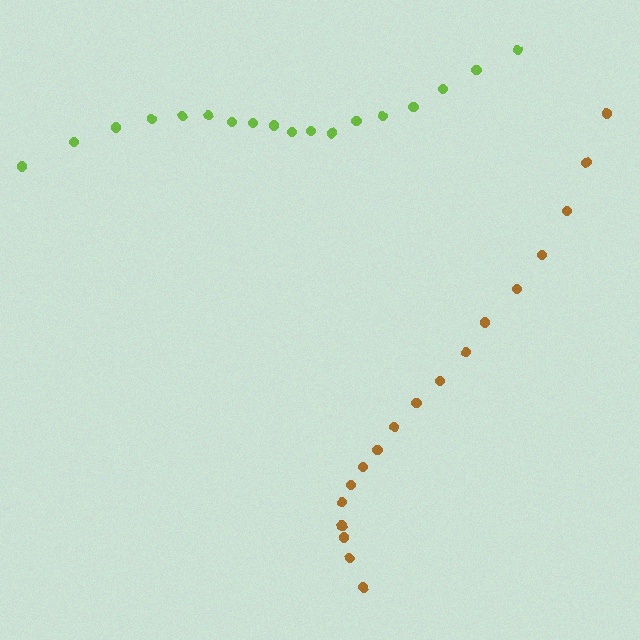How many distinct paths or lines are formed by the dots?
There are 2 distinct paths.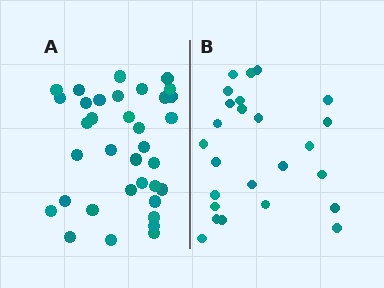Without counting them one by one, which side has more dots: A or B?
Region A (the left region) has more dots.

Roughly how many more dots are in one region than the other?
Region A has roughly 10 or so more dots than region B.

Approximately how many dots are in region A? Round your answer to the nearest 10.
About 40 dots. (The exact count is 35, which rounds to 40.)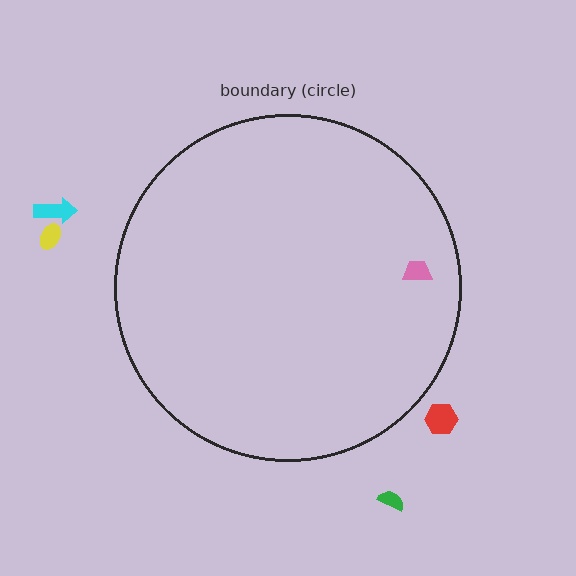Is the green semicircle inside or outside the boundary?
Outside.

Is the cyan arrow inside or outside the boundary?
Outside.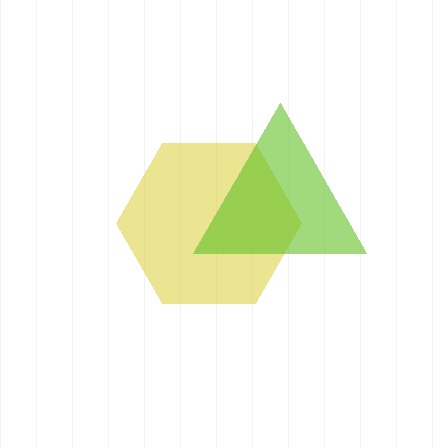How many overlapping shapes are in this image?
There are 2 overlapping shapes in the image.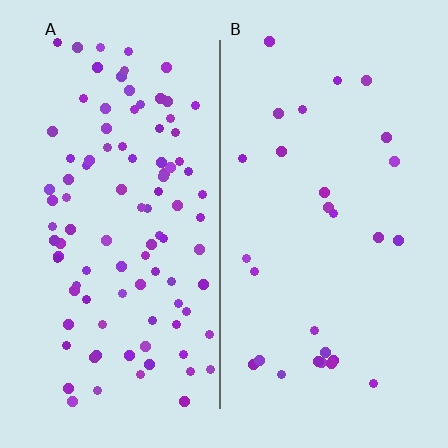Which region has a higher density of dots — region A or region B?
A (the left).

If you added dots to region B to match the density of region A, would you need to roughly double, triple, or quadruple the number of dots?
Approximately quadruple.